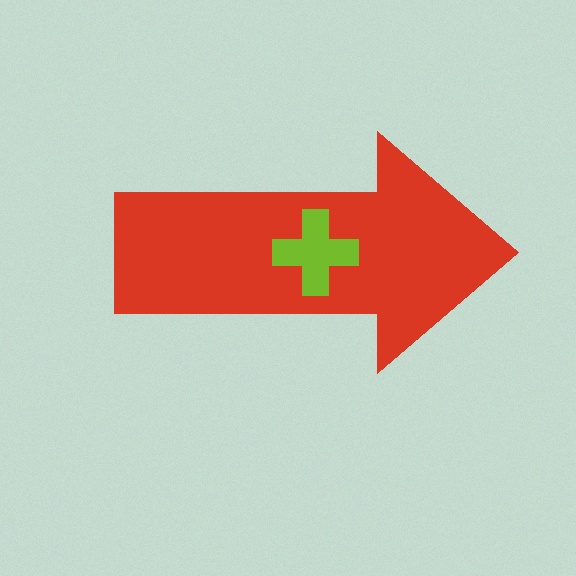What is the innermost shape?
The lime cross.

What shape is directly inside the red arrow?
The lime cross.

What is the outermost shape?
The red arrow.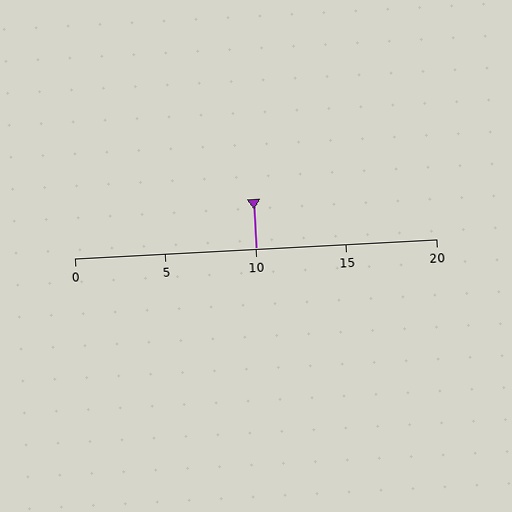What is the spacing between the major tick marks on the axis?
The major ticks are spaced 5 apart.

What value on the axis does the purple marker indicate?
The marker indicates approximately 10.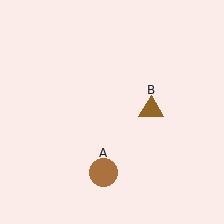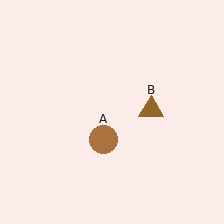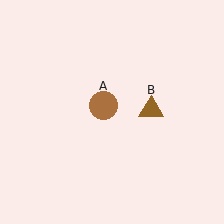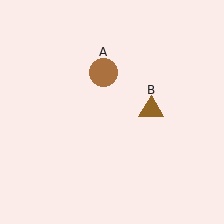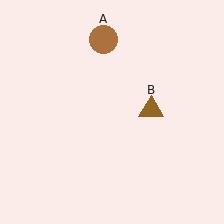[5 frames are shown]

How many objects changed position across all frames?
1 object changed position: brown circle (object A).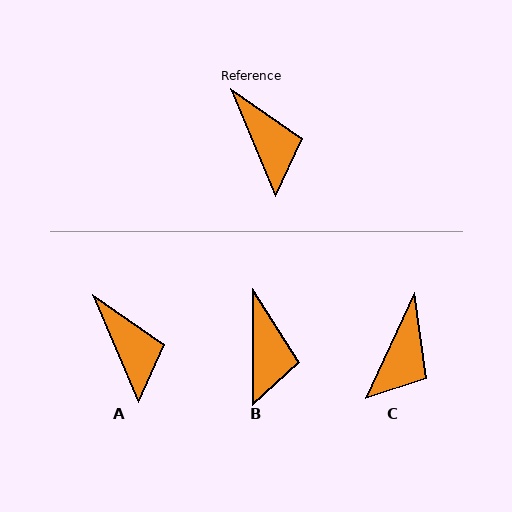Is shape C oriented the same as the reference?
No, it is off by about 48 degrees.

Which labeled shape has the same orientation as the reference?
A.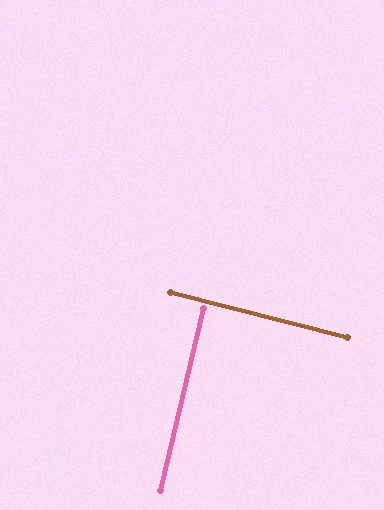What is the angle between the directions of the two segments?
Approximately 89 degrees.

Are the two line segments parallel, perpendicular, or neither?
Perpendicular — they meet at approximately 89°.